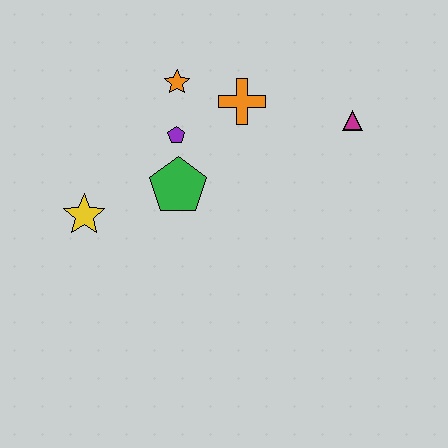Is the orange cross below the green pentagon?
No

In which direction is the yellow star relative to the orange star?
The yellow star is below the orange star.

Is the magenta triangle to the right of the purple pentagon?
Yes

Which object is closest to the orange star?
The purple pentagon is closest to the orange star.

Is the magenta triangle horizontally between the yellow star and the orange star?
No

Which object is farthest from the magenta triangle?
The yellow star is farthest from the magenta triangle.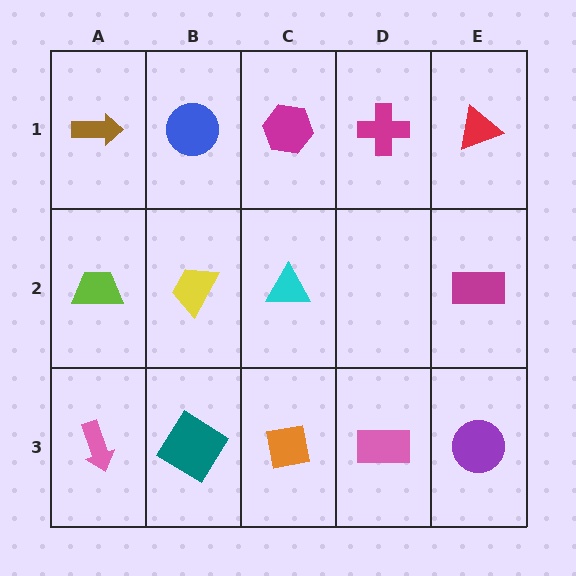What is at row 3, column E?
A purple circle.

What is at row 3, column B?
A teal diamond.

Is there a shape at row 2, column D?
No, that cell is empty.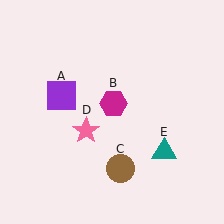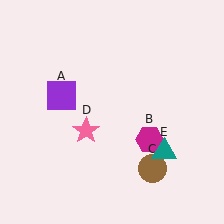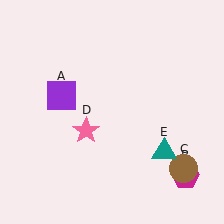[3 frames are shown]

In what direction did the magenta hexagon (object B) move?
The magenta hexagon (object B) moved down and to the right.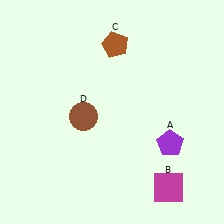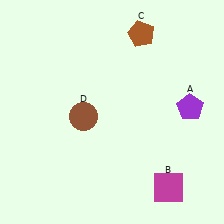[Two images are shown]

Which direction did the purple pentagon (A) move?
The purple pentagon (A) moved up.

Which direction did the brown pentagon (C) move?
The brown pentagon (C) moved right.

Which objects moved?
The objects that moved are: the purple pentagon (A), the brown pentagon (C).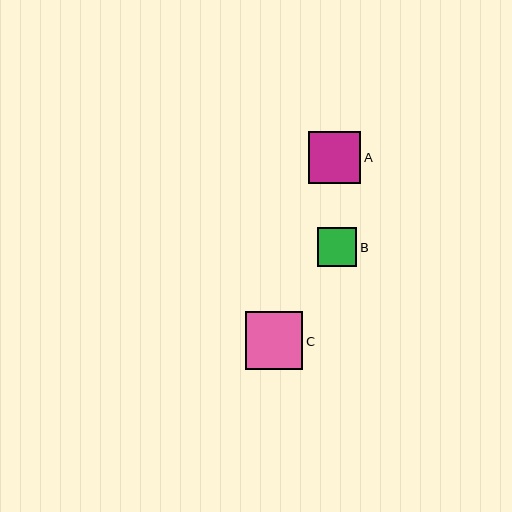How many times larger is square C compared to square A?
Square C is approximately 1.1 times the size of square A.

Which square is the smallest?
Square B is the smallest with a size of approximately 39 pixels.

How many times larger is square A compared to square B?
Square A is approximately 1.3 times the size of square B.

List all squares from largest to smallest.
From largest to smallest: C, A, B.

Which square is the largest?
Square C is the largest with a size of approximately 58 pixels.